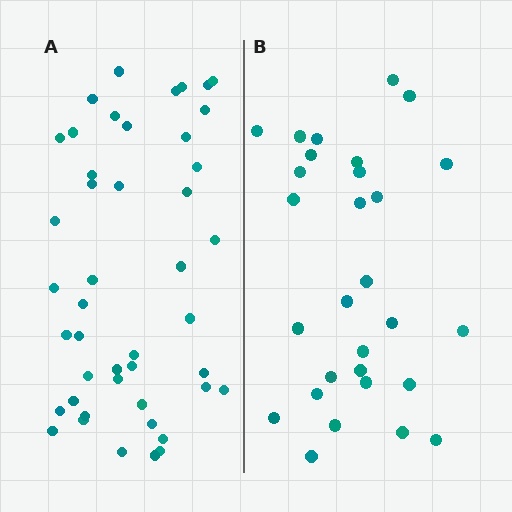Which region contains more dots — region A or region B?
Region A (the left region) has more dots.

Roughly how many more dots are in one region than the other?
Region A has approximately 15 more dots than region B.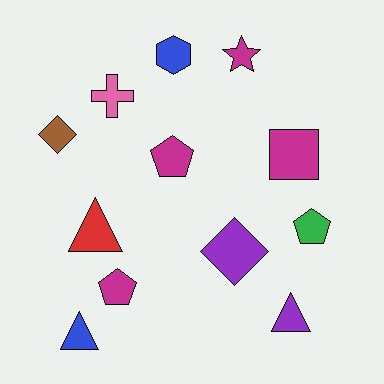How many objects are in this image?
There are 12 objects.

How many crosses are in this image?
There is 1 cross.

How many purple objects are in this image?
There are 2 purple objects.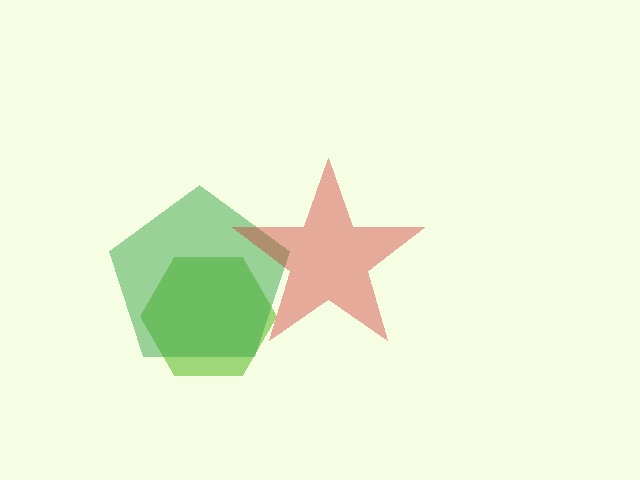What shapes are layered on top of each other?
The layered shapes are: a lime hexagon, a green pentagon, a red star.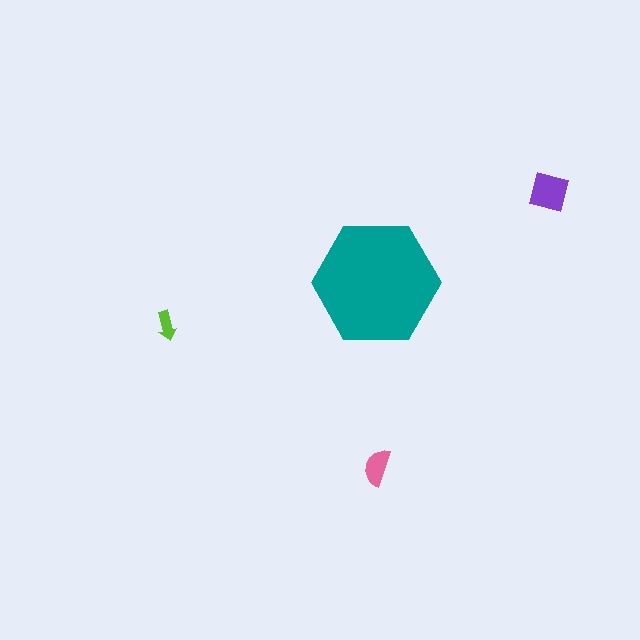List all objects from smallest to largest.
The lime arrow, the pink semicircle, the purple square, the teal hexagon.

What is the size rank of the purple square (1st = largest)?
2nd.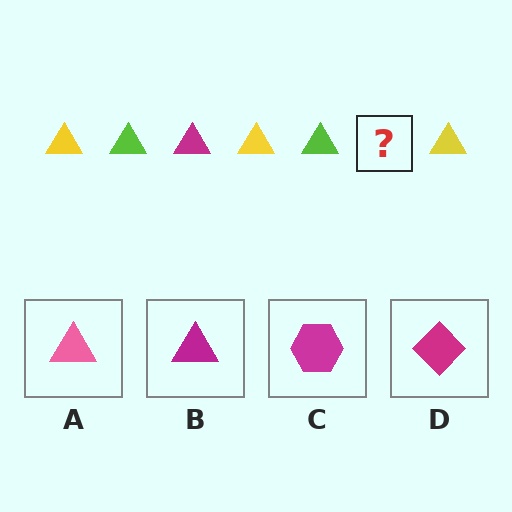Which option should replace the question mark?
Option B.